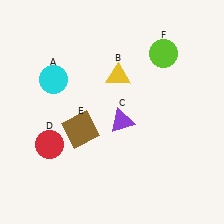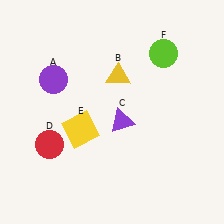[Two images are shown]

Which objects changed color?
A changed from cyan to purple. E changed from brown to yellow.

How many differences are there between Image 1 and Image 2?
There are 2 differences between the two images.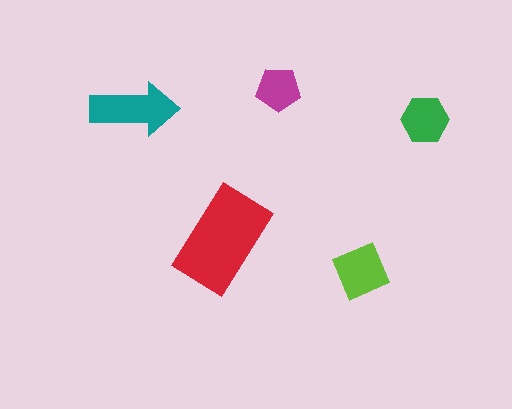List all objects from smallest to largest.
The magenta pentagon, the green hexagon, the lime square, the teal arrow, the red rectangle.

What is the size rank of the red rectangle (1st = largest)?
1st.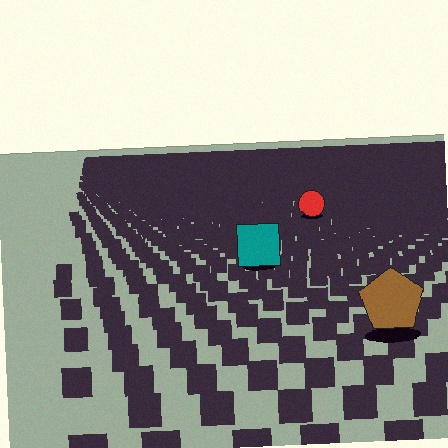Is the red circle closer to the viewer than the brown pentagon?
No. The brown pentagon is closer — you can tell from the texture gradient: the ground texture is coarser near it.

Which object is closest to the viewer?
The brown pentagon is closest. The texture marks near it are larger and more spread out.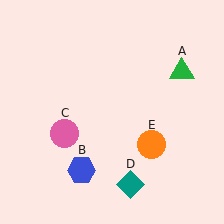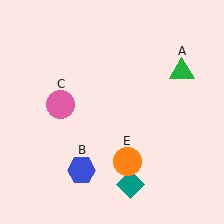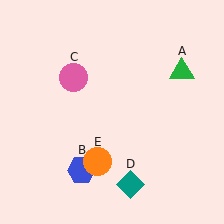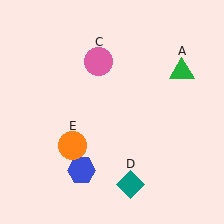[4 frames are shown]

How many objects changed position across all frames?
2 objects changed position: pink circle (object C), orange circle (object E).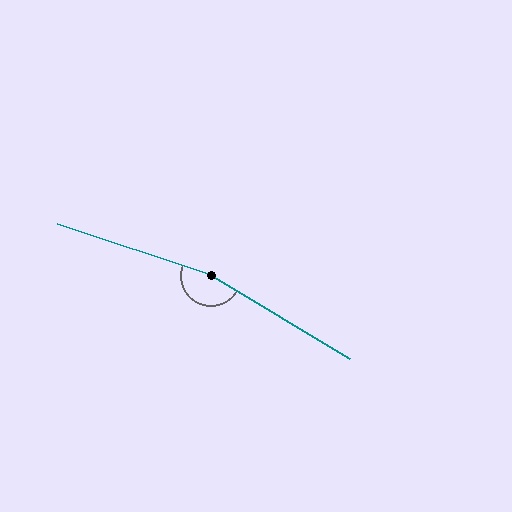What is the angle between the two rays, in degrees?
Approximately 168 degrees.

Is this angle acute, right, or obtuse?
It is obtuse.